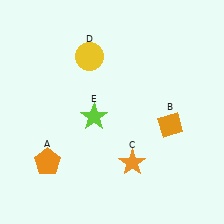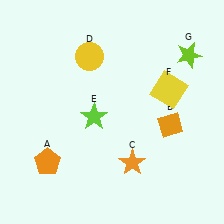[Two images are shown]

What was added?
A yellow square (F), a lime star (G) were added in Image 2.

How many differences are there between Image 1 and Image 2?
There are 2 differences between the two images.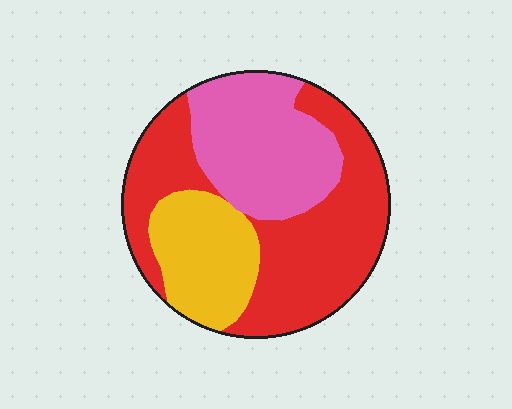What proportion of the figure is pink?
Pink covers around 30% of the figure.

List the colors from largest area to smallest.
From largest to smallest: red, pink, yellow.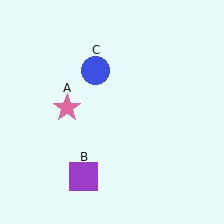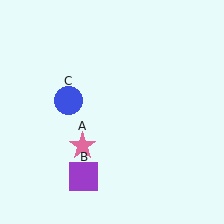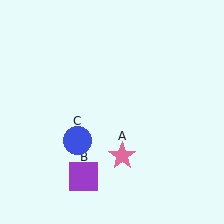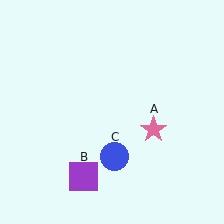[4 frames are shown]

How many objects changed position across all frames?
2 objects changed position: pink star (object A), blue circle (object C).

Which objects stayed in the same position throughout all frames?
Purple square (object B) remained stationary.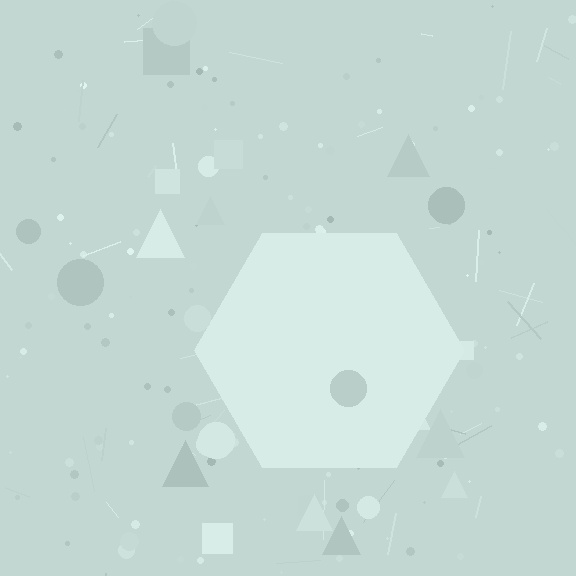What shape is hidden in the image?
A hexagon is hidden in the image.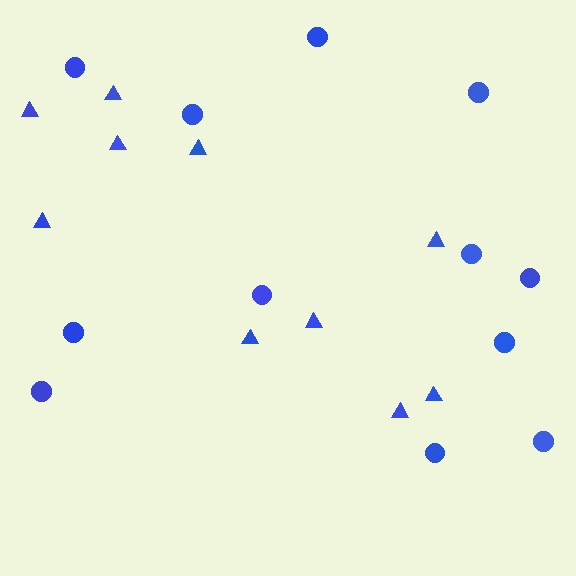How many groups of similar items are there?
There are 2 groups: one group of triangles (10) and one group of circles (12).